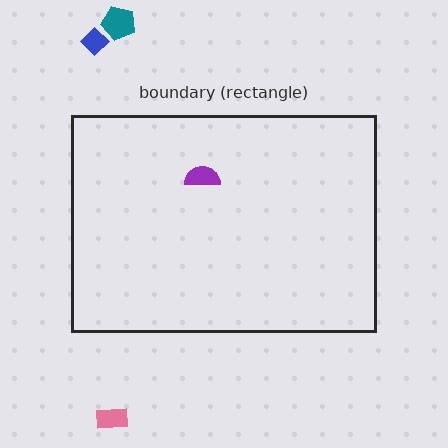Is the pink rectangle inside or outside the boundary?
Outside.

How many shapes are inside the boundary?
1 inside, 3 outside.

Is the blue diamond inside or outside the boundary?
Outside.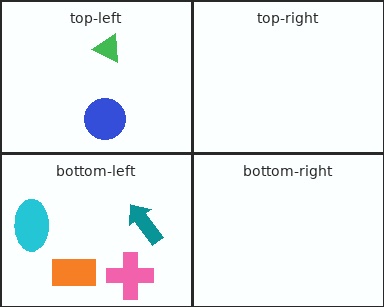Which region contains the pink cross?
The bottom-left region.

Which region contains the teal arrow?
The bottom-left region.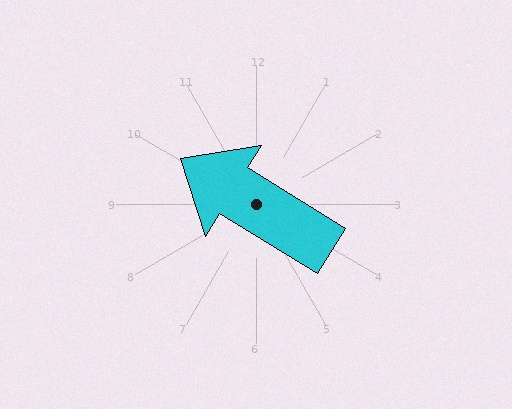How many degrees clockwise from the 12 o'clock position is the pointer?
Approximately 302 degrees.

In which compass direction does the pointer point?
Northwest.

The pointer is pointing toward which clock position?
Roughly 10 o'clock.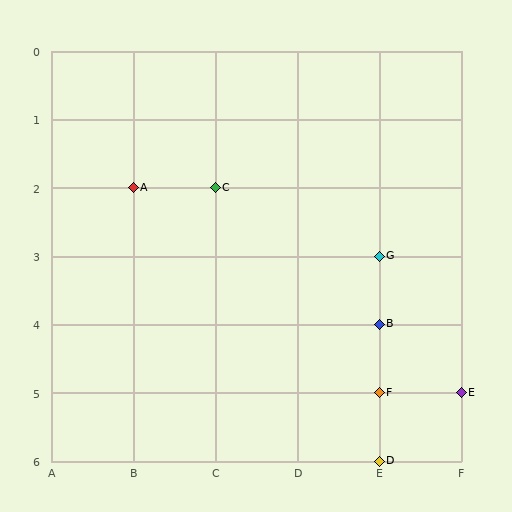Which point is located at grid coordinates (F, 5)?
Point E is at (F, 5).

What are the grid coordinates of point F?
Point F is at grid coordinates (E, 5).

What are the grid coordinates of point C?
Point C is at grid coordinates (C, 2).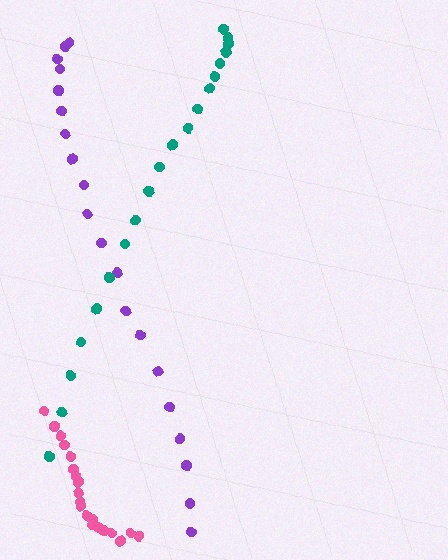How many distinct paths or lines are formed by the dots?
There are 3 distinct paths.